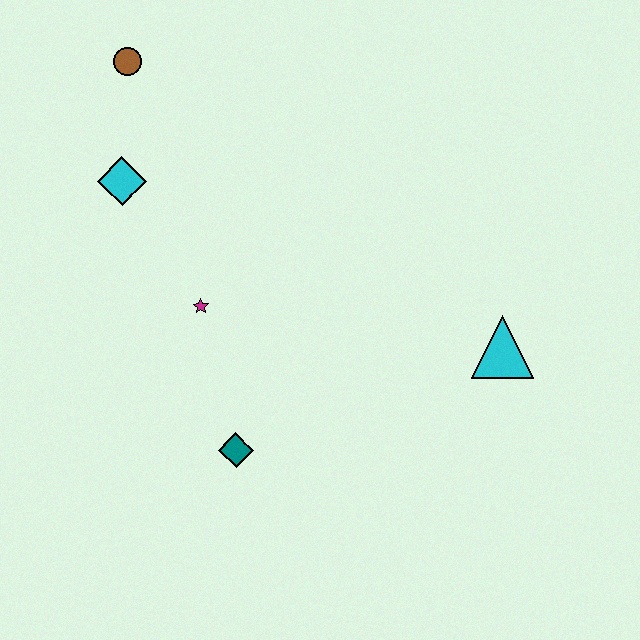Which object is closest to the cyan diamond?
The brown circle is closest to the cyan diamond.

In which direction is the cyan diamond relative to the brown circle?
The cyan diamond is below the brown circle.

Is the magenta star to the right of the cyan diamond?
Yes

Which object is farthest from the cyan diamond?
The cyan triangle is farthest from the cyan diamond.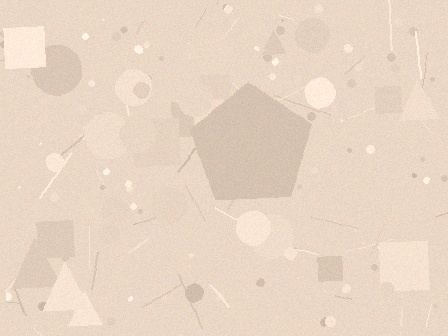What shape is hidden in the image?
A pentagon is hidden in the image.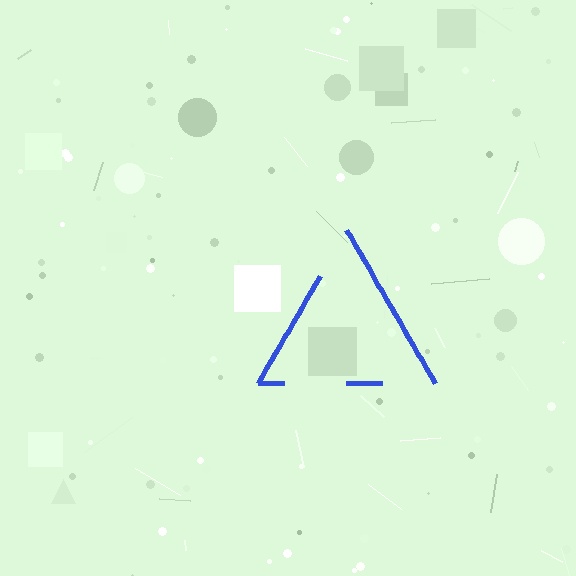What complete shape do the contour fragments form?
The contour fragments form a triangle.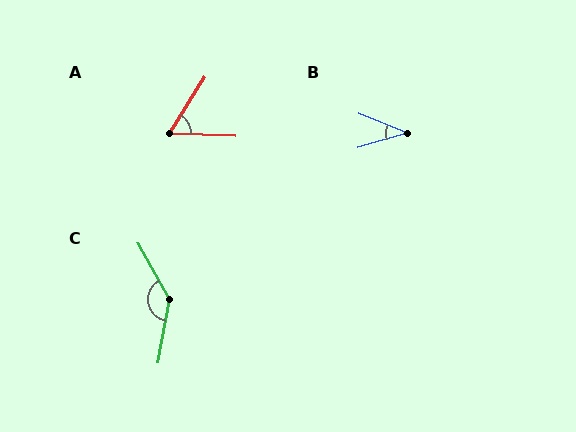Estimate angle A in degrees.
Approximately 60 degrees.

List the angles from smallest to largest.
B (38°), A (60°), C (141°).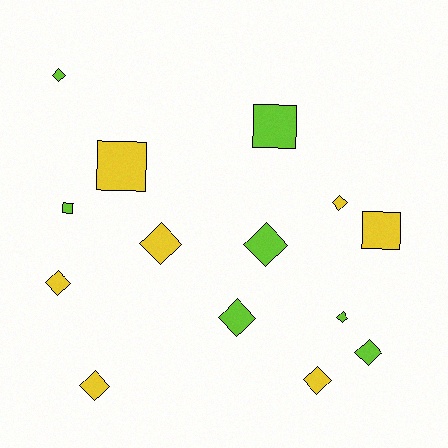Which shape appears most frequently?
Diamond, with 10 objects.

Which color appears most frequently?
Lime, with 7 objects.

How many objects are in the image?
There are 14 objects.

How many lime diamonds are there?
There are 5 lime diamonds.